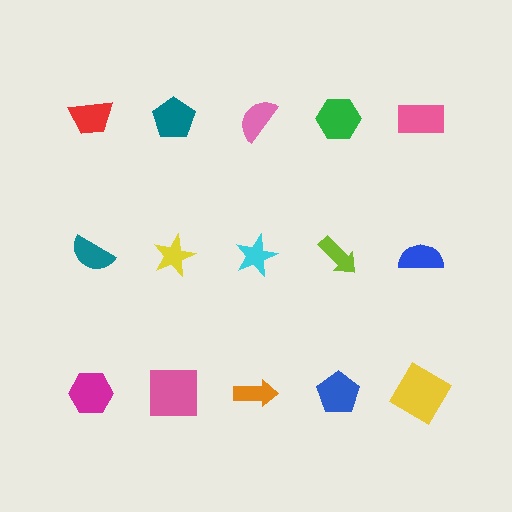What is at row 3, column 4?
A blue pentagon.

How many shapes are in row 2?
5 shapes.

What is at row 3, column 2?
A pink square.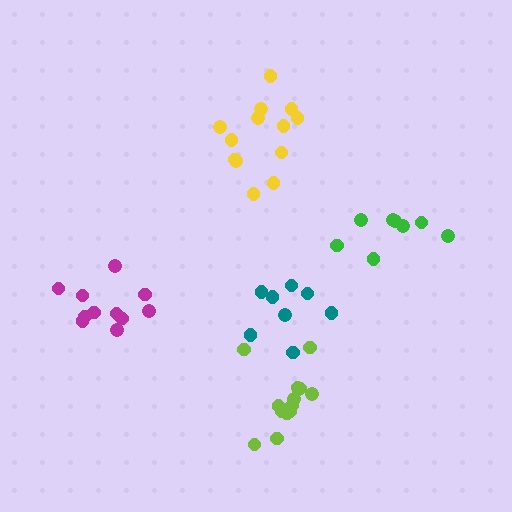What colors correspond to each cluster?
The clusters are colored: yellow, magenta, teal, green, lime.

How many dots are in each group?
Group 1: 13 dots, Group 2: 11 dots, Group 3: 8 dots, Group 4: 8 dots, Group 5: 14 dots (54 total).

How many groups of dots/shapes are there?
There are 5 groups.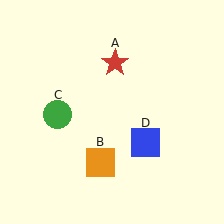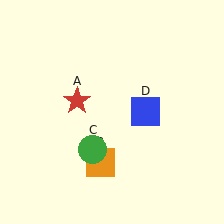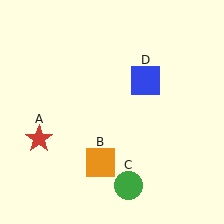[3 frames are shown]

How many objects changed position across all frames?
3 objects changed position: red star (object A), green circle (object C), blue square (object D).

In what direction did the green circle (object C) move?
The green circle (object C) moved down and to the right.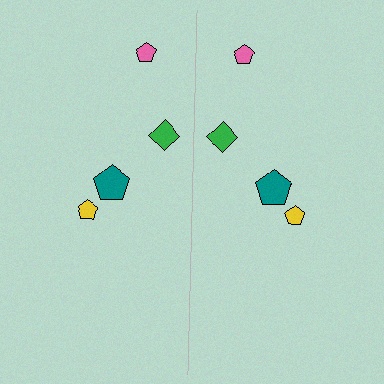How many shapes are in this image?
There are 8 shapes in this image.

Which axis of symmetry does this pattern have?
The pattern has a vertical axis of symmetry running through the center of the image.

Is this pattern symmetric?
Yes, this pattern has bilateral (reflection) symmetry.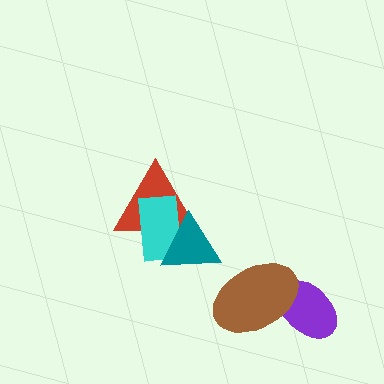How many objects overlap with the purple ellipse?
1 object overlaps with the purple ellipse.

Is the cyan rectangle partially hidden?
Yes, it is partially covered by another shape.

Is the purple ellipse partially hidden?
Yes, it is partially covered by another shape.